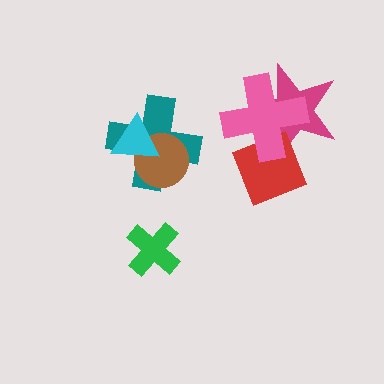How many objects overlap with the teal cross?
2 objects overlap with the teal cross.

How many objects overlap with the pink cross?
2 objects overlap with the pink cross.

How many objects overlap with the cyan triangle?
2 objects overlap with the cyan triangle.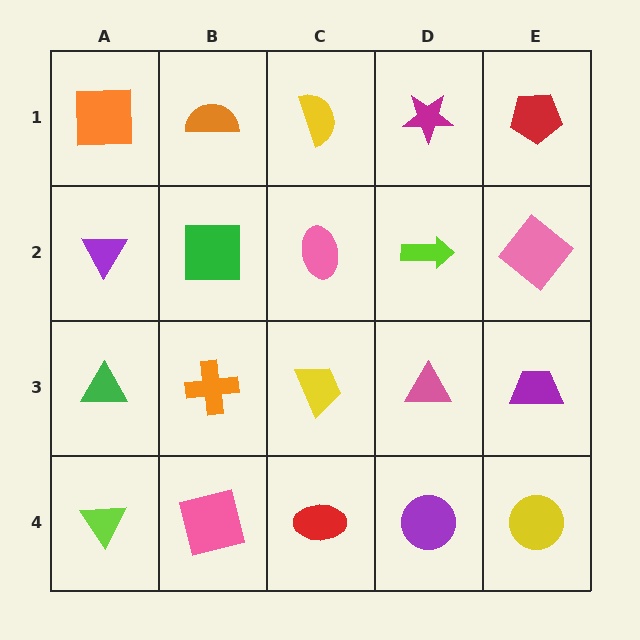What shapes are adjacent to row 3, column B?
A green square (row 2, column B), a pink square (row 4, column B), a green triangle (row 3, column A), a yellow trapezoid (row 3, column C).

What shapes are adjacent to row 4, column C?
A yellow trapezoid (row 3, column C), a pink square (row 4, column B), a purple circle (row 4, column D).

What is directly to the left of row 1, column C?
An orange semicircle.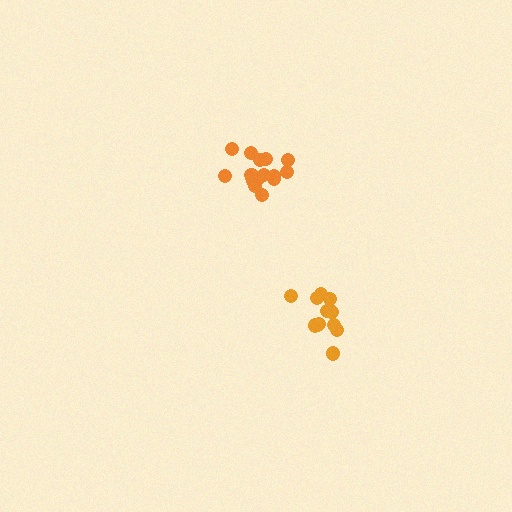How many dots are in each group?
Group 1: 13 dots, Group 2: 16 dots (29 total).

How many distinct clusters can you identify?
There are 2 distinct clusters.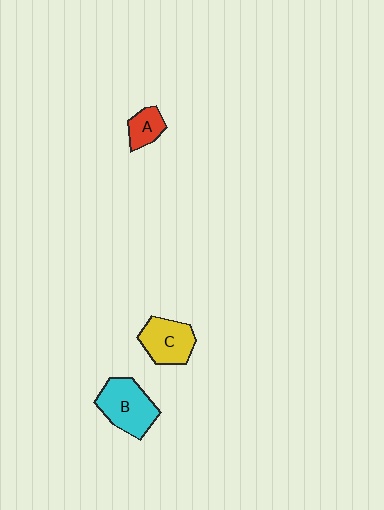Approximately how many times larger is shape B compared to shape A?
Approximately 2.1 times.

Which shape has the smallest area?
Shape A (red).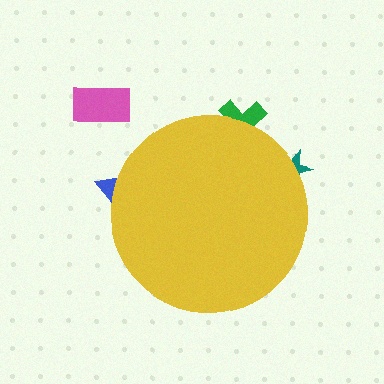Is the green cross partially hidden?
Yes, the green cross is partially hidden behind the yellow circle.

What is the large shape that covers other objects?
A yellow circle.